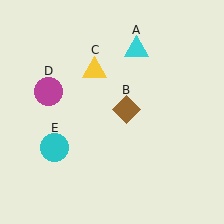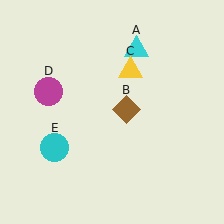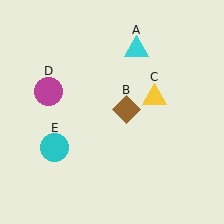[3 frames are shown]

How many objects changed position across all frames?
1 object changed position: yellow triangle (object C).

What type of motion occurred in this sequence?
The yellow triangle (object C) rotated clockwise around the center of the scene.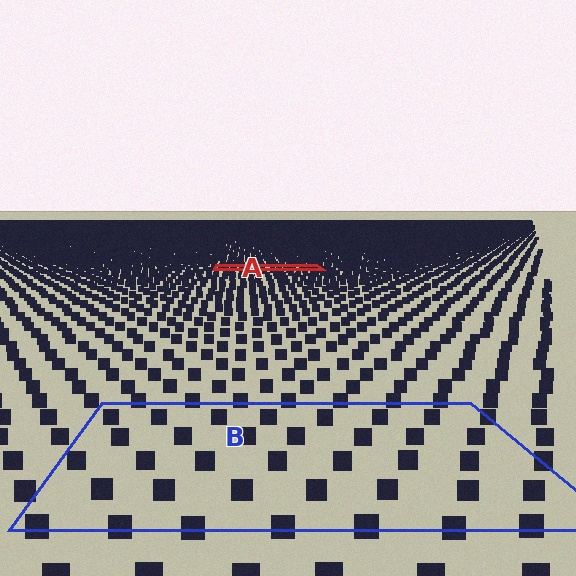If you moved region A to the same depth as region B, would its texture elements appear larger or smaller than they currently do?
They would appear larger. At a closer depth, the same texture elements are projected at a bigger on-screen size.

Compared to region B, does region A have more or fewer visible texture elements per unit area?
Region A has more texture elements per unit area — they are packed more densely because it is farther away.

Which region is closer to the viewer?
Region B is closer. The texture elements there are larger and more spread out.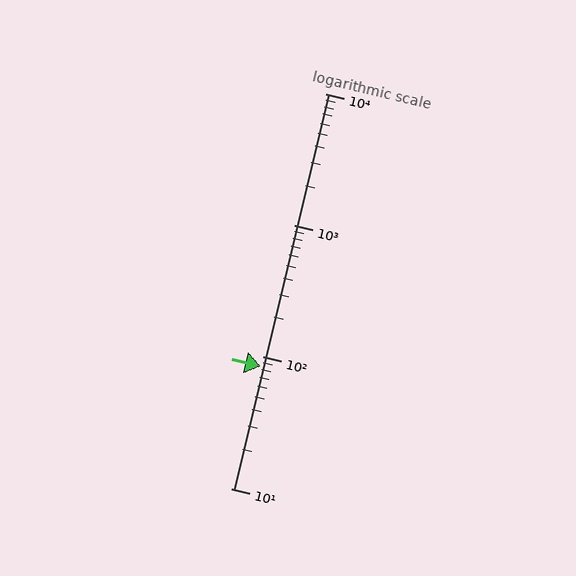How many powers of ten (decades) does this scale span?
The scale spans 3 decades, from 10 to 10000.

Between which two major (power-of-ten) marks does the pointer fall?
The pointer is between 10 and 100.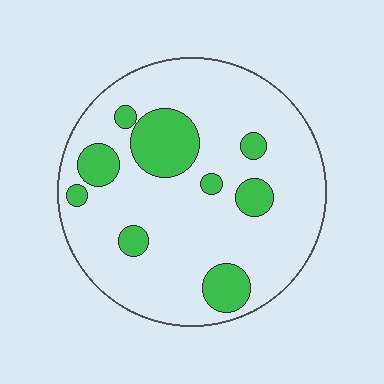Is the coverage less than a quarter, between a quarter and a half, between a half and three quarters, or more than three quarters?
Less than a quarter.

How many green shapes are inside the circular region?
9.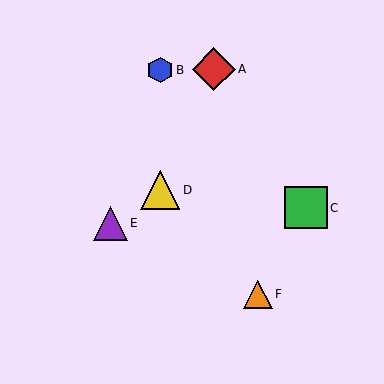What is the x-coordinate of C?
Object C is at x≈306.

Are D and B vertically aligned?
Yes, both are at x≈160.